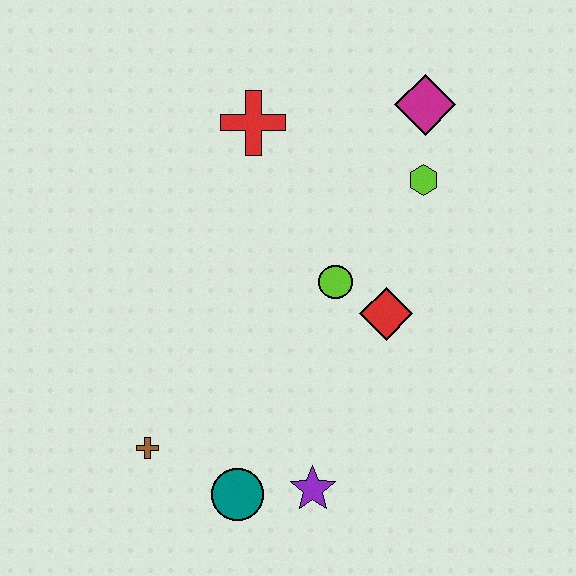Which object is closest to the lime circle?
The red diamond is closest to the lime circle.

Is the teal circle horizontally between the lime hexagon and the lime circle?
No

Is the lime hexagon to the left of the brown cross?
No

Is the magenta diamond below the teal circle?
No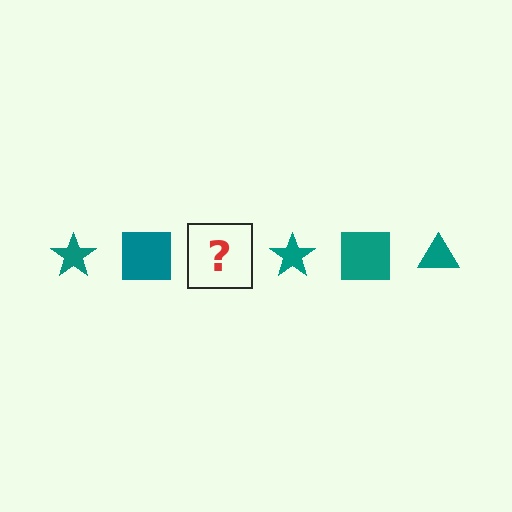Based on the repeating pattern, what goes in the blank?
The blank should be a teal triangle.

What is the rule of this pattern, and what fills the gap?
The rule is that the pattern cycles through star, square, triangle shapes in teal. The gap should be filled with a teal triangle.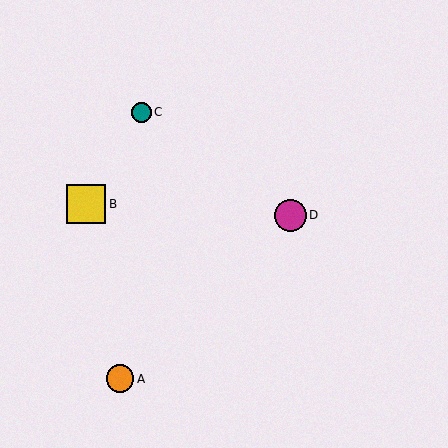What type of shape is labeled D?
Shape D is a magenta circle.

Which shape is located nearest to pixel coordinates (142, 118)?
The teal circle (labeled C) at (141, 113) is nearest to that location.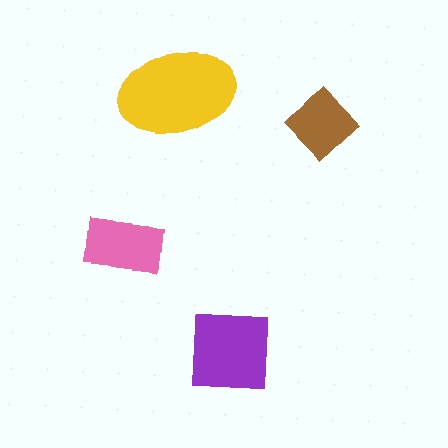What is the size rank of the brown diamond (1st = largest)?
4th.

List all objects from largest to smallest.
The yellow ellipse, the purple square, the pink rectangle, the brown diamond.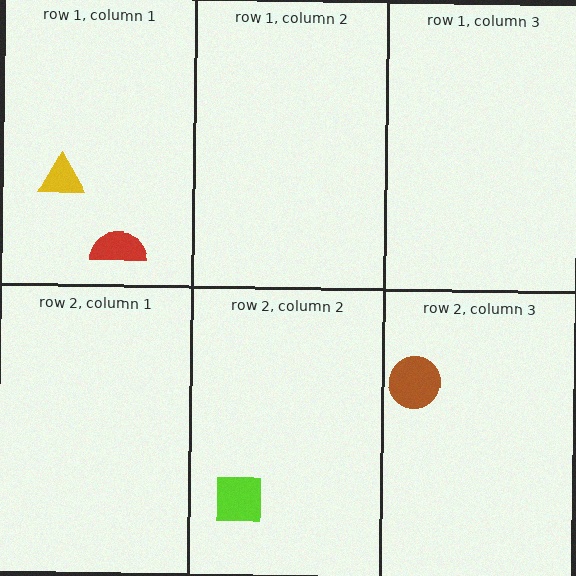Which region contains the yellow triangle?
The row 1, column 1 region.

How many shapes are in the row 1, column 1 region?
2.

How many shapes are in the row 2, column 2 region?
1.